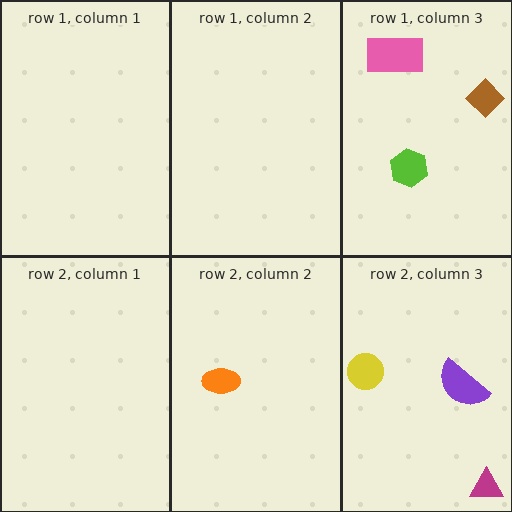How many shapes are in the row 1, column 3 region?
3.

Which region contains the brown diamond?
The row 1, column 3 region.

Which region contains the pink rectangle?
The row 1, column 3 region.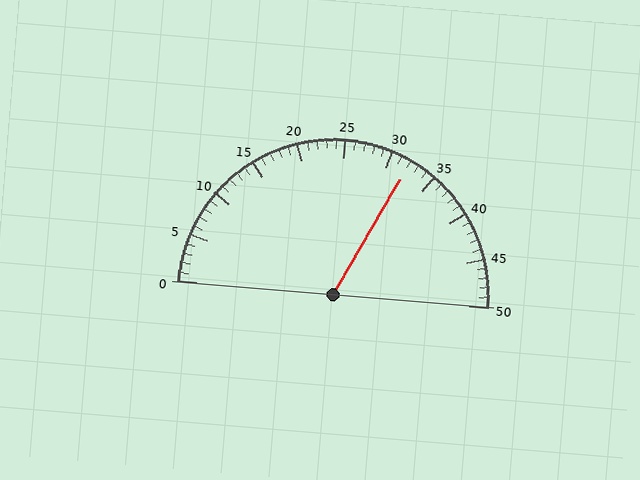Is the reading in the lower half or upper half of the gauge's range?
The reading is in the upper half of the range (0 to 50).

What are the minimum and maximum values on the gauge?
The gauge ranges from 0 to 50.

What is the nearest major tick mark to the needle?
The nearest major tick mark is 30.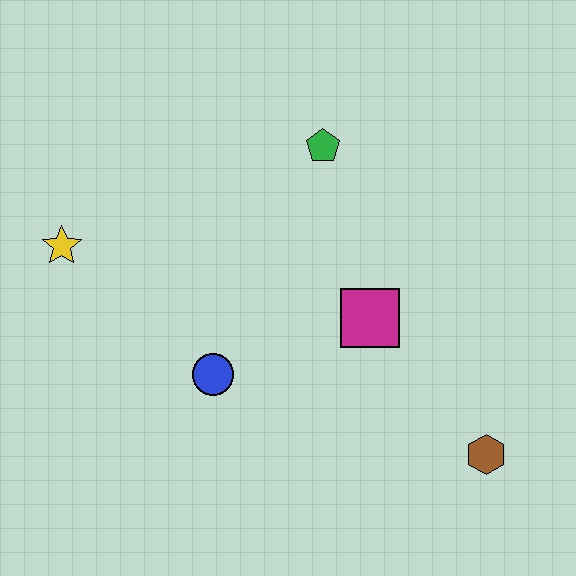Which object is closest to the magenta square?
The blue circle is closest to the magenta square.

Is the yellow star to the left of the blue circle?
Yes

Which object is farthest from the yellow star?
The brown hexagon is farthest from the yellow star.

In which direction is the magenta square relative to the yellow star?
The magenta square is to the right of the yellow star.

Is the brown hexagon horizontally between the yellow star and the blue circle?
No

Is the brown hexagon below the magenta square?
Yes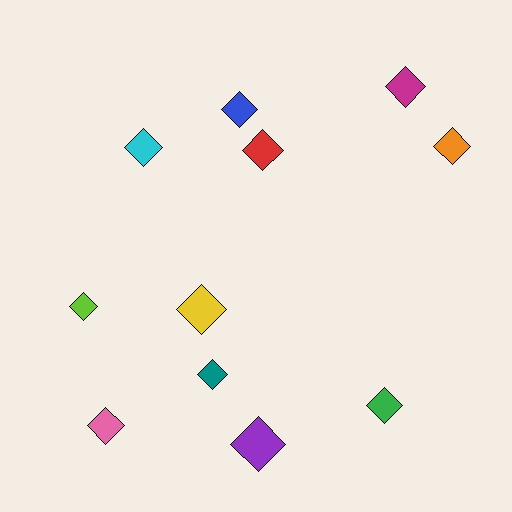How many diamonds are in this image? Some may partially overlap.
There are 11 diamonds.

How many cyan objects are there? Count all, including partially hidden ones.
There is 1 cyan object.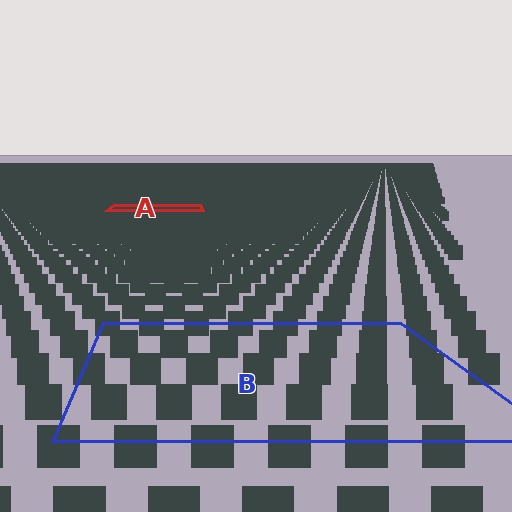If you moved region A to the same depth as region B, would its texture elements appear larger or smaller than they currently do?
They would appear larger. At a closer depth, the same texture elements are projected at a bigger on-screen size.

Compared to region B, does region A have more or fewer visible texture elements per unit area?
Region A has more texture elements per unit area — they are packed more densely because it is farther away.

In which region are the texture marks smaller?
The texture marks are smaller in region A, because it is farther away.